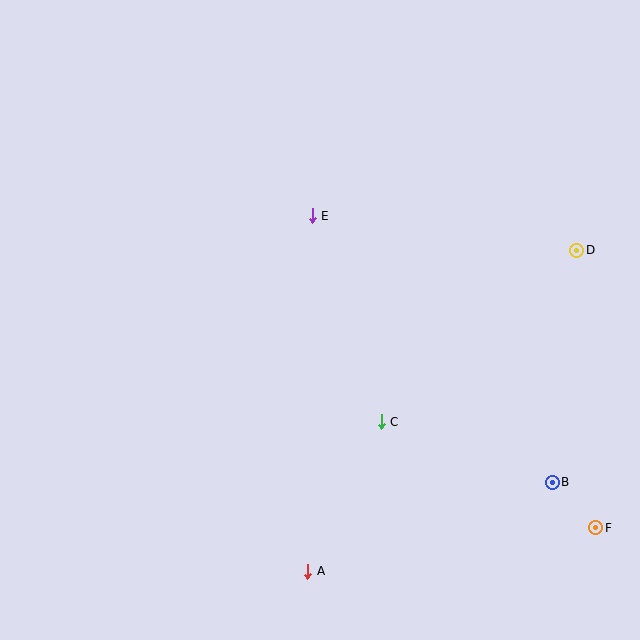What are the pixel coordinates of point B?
Point B is at (552, 482).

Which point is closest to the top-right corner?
Point D is closest to the top-right corner.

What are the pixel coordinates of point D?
Point D is at (577, 250).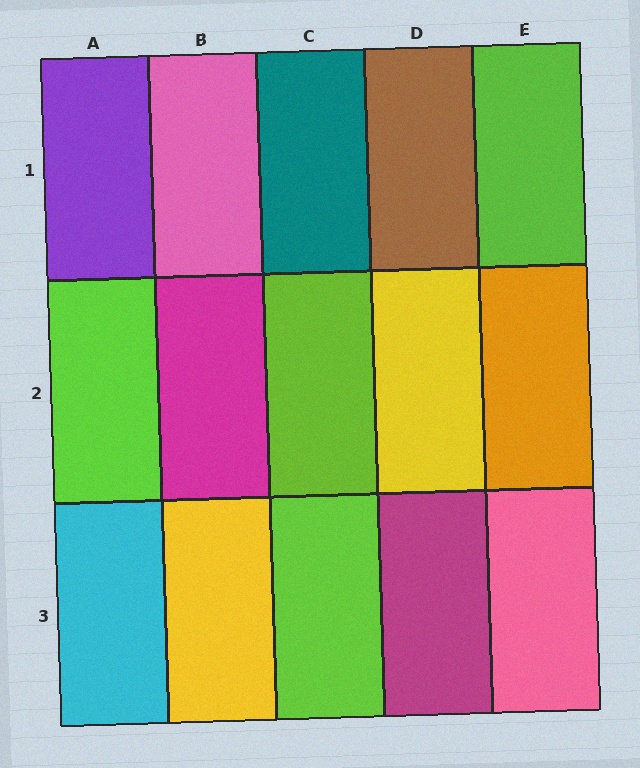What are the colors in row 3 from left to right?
Cyan, yellow, lime, magenta, pink.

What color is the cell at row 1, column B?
Pink.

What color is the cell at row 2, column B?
Magenta.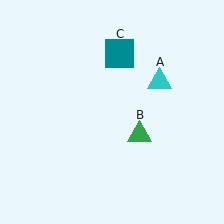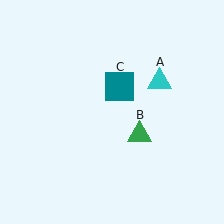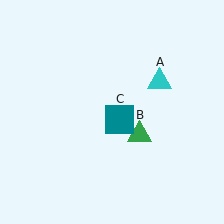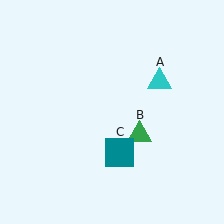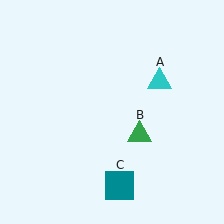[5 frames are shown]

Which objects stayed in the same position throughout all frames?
Cyan triangle (object A) and green triangle (object B) remained stationary.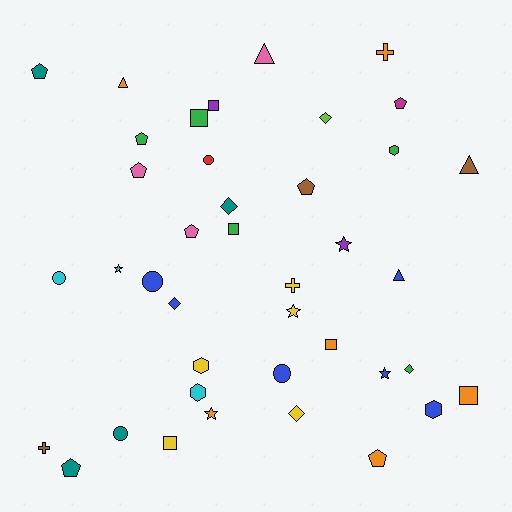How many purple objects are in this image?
There are 2 purple objects.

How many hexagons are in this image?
There are 4 hexagons.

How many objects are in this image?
There are 40 objects.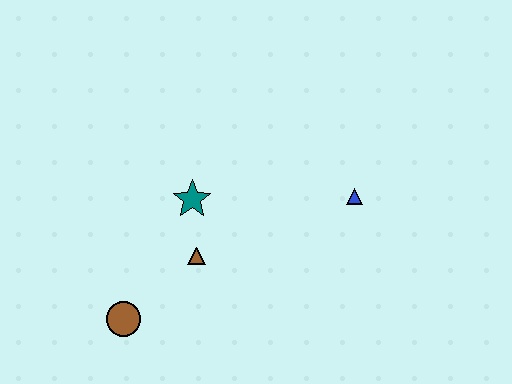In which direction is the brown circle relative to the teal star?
The brown circle is below the teal star.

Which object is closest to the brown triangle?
The teal star is closest to the brown triangle.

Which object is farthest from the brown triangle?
The blue triangle is farthest from the brown triangle.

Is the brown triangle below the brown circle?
No